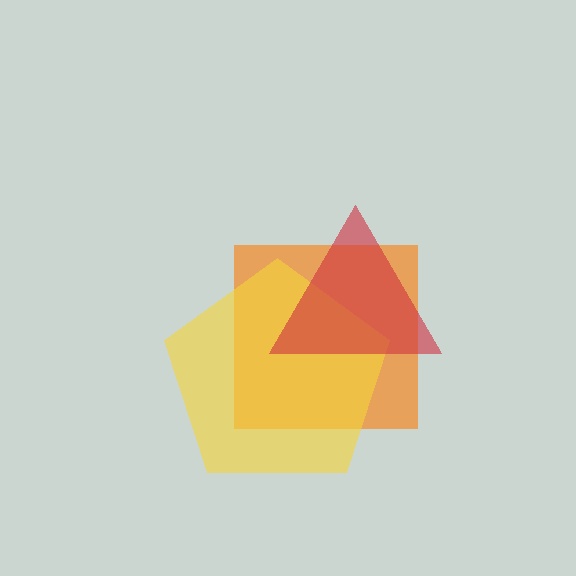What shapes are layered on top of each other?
The layered shapes are: an orange square, a yellow pentagon, a red triangle.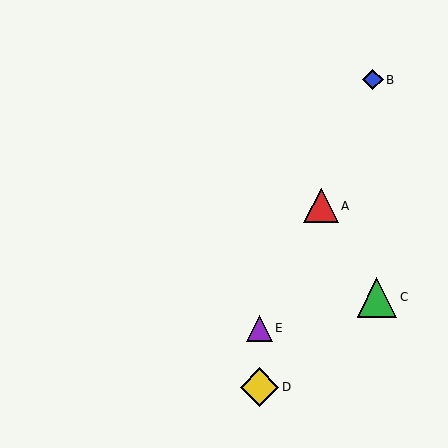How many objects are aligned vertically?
2 objects (D, E) are aligned vertically.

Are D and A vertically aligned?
No, D is at x≈260 and A is at x≈321.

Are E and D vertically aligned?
Yes, both are at x≈260.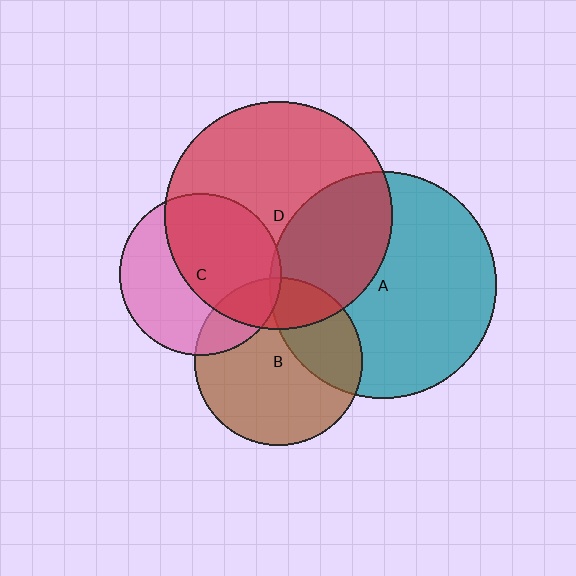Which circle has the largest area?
Circle D (red).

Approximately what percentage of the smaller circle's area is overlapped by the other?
Approximately 55%.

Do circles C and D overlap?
Yes.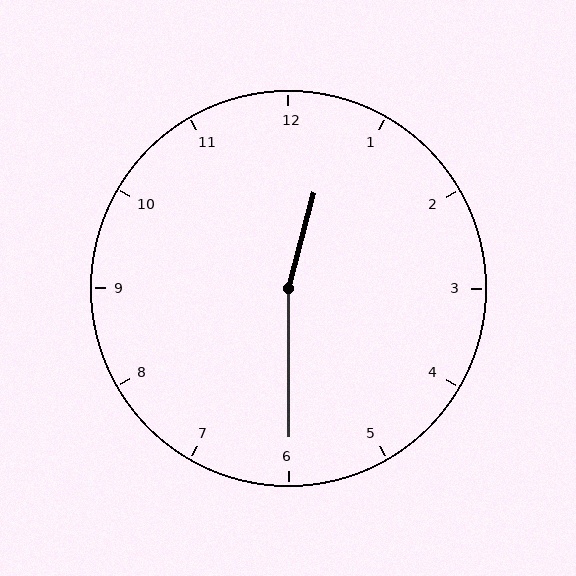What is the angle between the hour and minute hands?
Approximately 165 degrees.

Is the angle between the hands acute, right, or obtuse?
It is obtuse.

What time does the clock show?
12:30.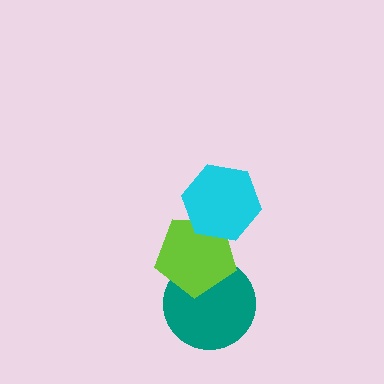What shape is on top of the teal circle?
The lime pentagon is on top of the teal circle.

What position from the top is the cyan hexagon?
The cyan hexagon is 1st from the top.